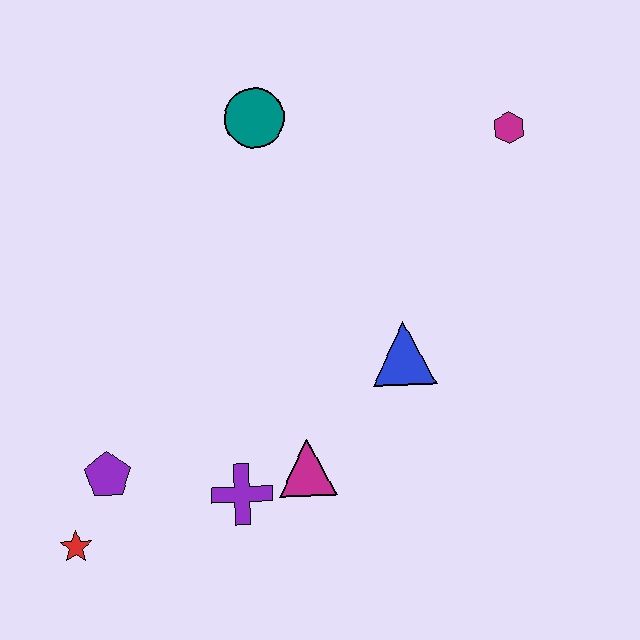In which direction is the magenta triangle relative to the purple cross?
The magenta triangle is to the right of the purple cross.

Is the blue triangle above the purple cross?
Yes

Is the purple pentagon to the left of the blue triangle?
Yes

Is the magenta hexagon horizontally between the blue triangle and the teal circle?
No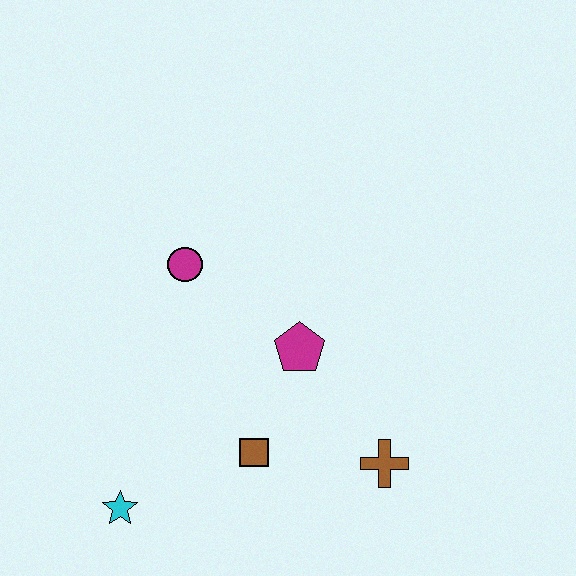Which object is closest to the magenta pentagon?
The brown square is closest to the magenta pentagon.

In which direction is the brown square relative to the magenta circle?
The brown square is below the magenta circle.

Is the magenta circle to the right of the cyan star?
Yes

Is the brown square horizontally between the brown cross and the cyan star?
Yes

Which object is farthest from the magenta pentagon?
The cyan star is farthest from the magenta pentagon.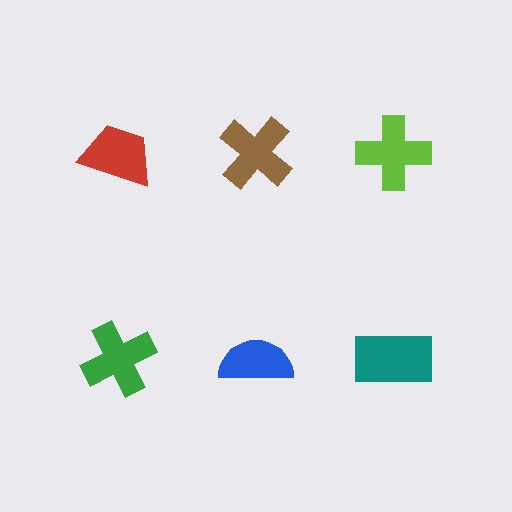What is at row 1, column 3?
A lime cross.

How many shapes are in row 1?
3 shapes.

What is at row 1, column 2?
A brown cross.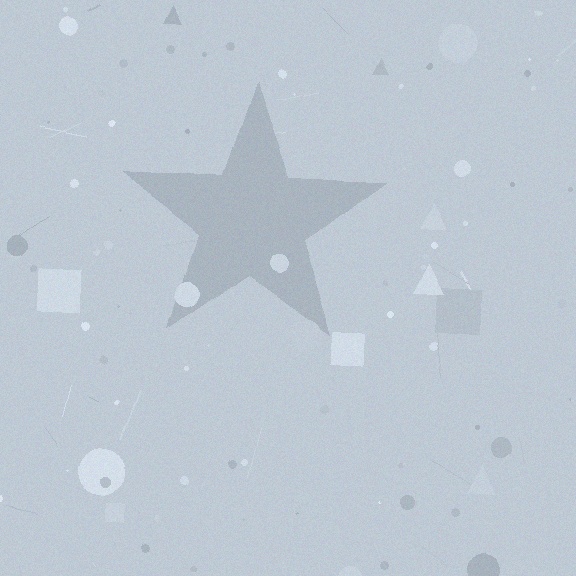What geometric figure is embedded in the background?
A star is embedded in the background.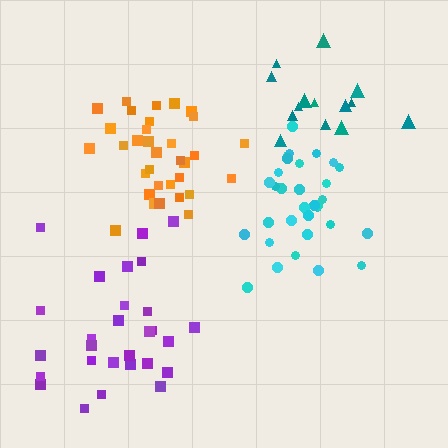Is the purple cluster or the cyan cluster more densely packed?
Cyan.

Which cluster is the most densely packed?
Orange.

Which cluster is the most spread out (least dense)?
Teal.